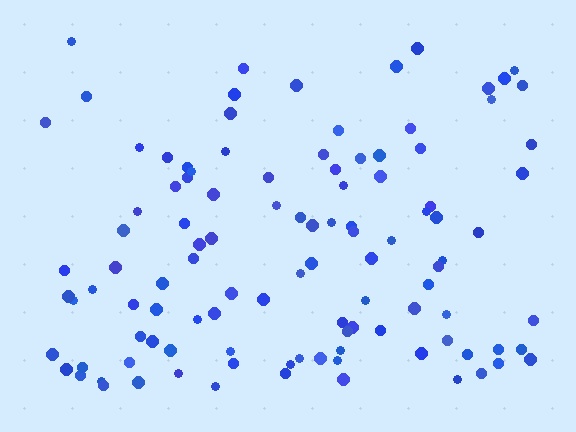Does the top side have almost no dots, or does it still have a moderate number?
Still a moderate number, just noticeably fewer than the bottom.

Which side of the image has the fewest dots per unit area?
The top.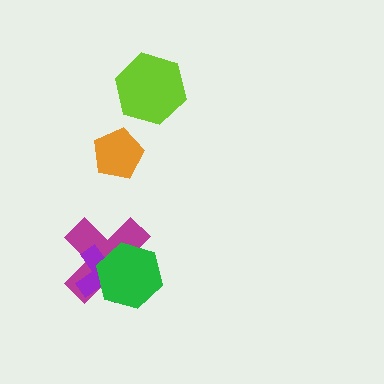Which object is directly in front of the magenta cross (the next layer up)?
The purple cross is directly in front of the magenta cross.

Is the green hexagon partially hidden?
No, no other shape covers it.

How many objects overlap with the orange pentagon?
0 objects overlap with the orange pentagon.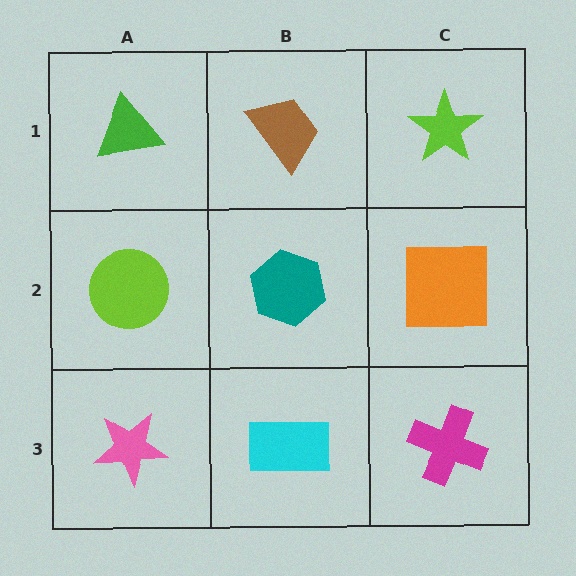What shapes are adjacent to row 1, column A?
A lime circle (row 2, column A), a brown trapezoid (row 1, column B).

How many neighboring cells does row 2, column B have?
4.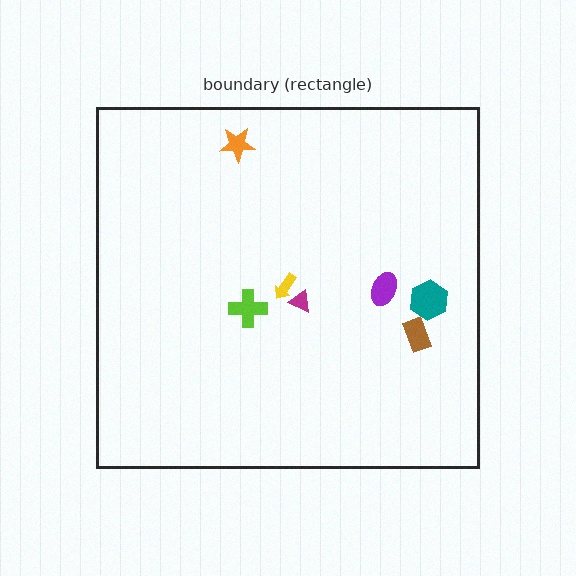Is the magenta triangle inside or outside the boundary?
Inside.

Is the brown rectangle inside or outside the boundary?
Inside.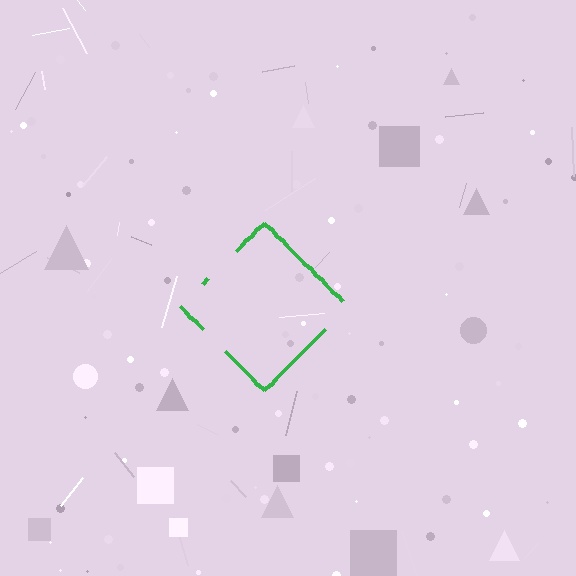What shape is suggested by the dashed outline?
The dashed outline suggests a diamond.